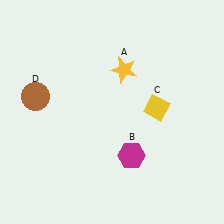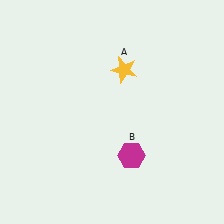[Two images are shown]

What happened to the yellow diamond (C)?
The yellow diamond (C) was removed in Image 2. It was in the top-right area of Image 1.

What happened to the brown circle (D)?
The brown circle (D) was removed in Image 2. It was in the top-left area of Image 1.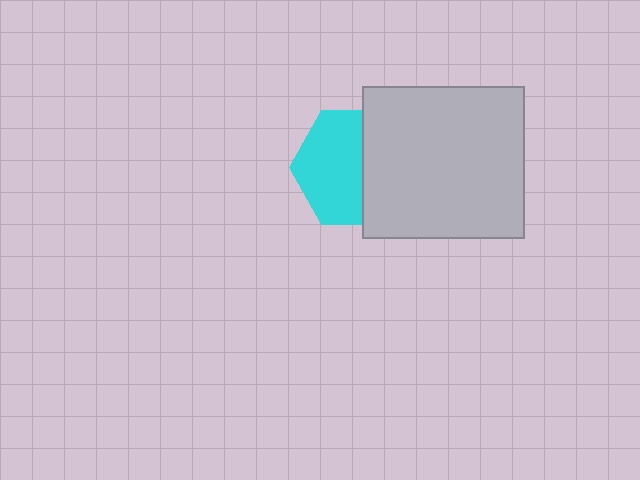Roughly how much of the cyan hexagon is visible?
About half of it is visible (roughly 57%).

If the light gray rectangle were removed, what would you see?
You would see the complete cyan hexagon.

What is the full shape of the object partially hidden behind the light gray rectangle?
The partially hidden object is a cyan hexagon.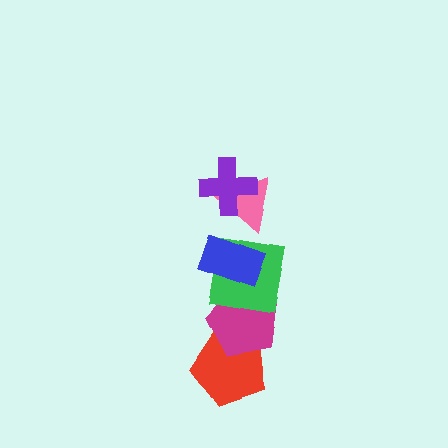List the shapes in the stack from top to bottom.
From top to bottom: the purple cross, the pink triangle, the blue rectangle, the green square, the magenta pentagon, the red pentagon.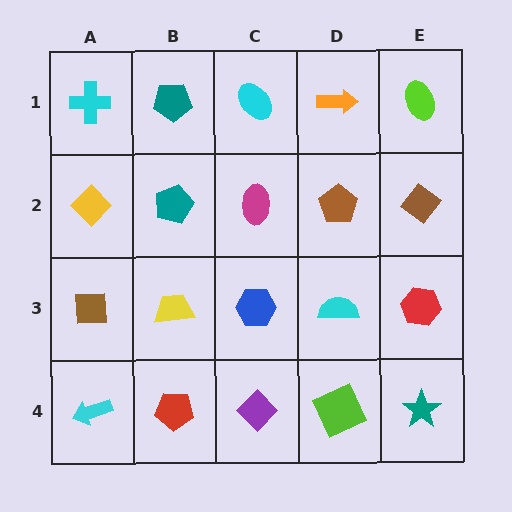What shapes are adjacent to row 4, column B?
A yellow trapezoid (row 3, column B), a cyan arrow (row 4, column A), a purple diamond (row 4, column C).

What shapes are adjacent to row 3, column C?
A magenta ellipse (row 2, column C), a purple diamond (row 4, column C), a yellow trapezoid (row 3, column B), a cyan semicircle (row 3, column D).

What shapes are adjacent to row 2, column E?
A lime ellipse (row 1, column E), a red hexagon (row 3, column E), a brown pentagon (row 2, column D).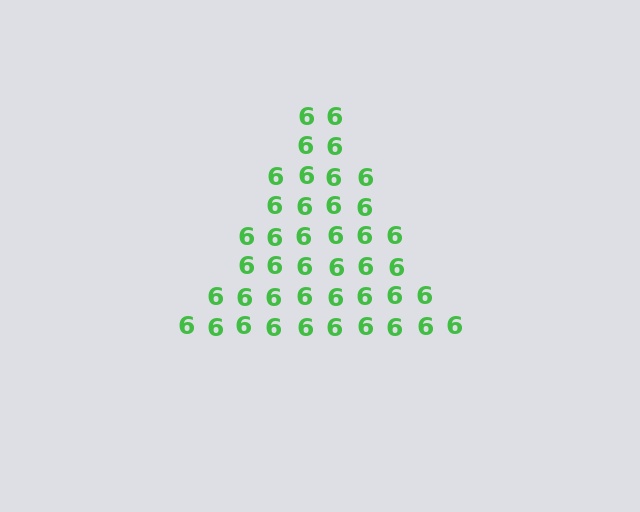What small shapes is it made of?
It is made of small digit 6's.